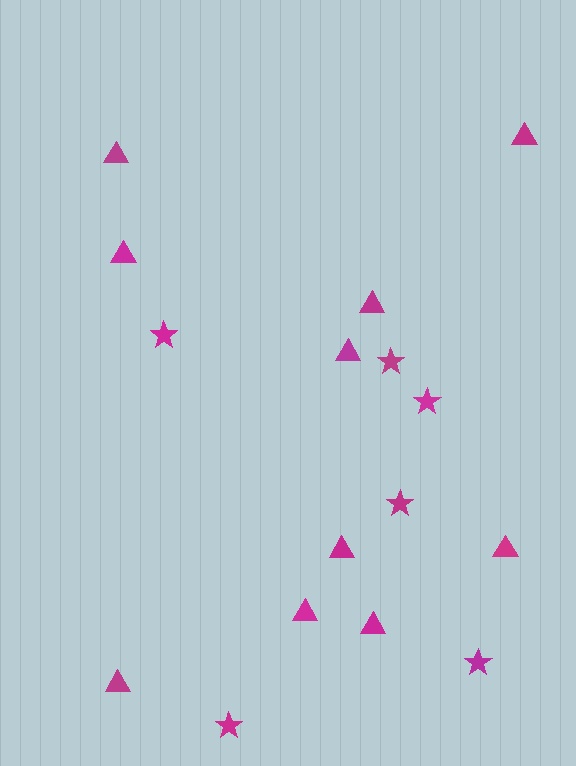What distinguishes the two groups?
There are 2 groups: one group of stars (6) and one group of triangles (10).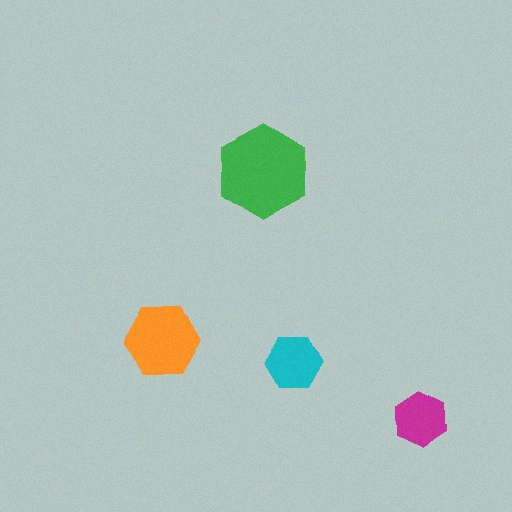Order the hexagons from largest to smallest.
the green one, the orange one, the cyan one, the magenta one.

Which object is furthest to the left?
The orange hexagon is leftmost.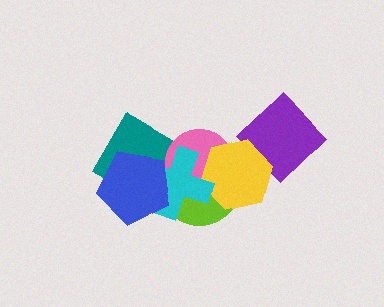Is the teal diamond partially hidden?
Yes, it is partially covered by another shape.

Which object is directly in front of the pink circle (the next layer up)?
The yellow hexagon is directly in front of the pink circle.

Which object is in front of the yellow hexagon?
The cyan cross is in front of the yellow hexagon.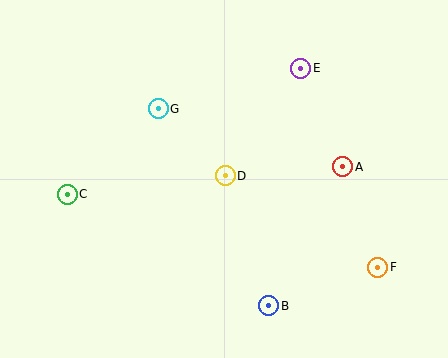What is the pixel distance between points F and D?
The distance between F and D is 178 pixels.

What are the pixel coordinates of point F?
Point F is at (378, 267).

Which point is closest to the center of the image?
Point D at (225, 176) is closest to the center.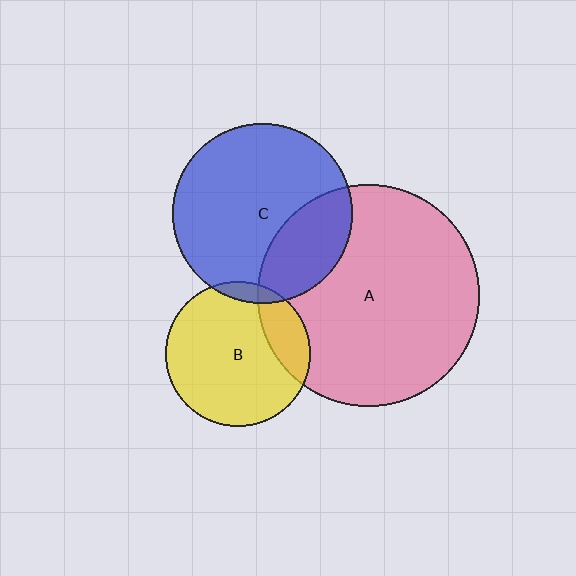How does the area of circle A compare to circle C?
Approximately 1.5 times.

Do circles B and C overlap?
Yes.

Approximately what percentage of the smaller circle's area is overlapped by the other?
Approximately 5%.